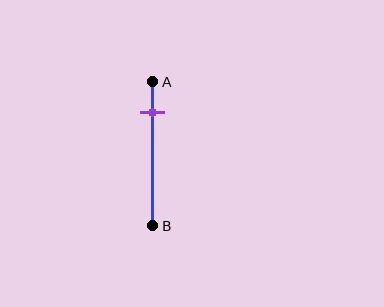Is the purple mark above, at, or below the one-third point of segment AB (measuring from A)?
The purple mark is above the one-third point of segment AB.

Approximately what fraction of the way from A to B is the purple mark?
The purple mark is approximately 20% of the way from A to B.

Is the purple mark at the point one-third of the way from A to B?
No, the mark is at about 20% from A, not at the 33% one-third point.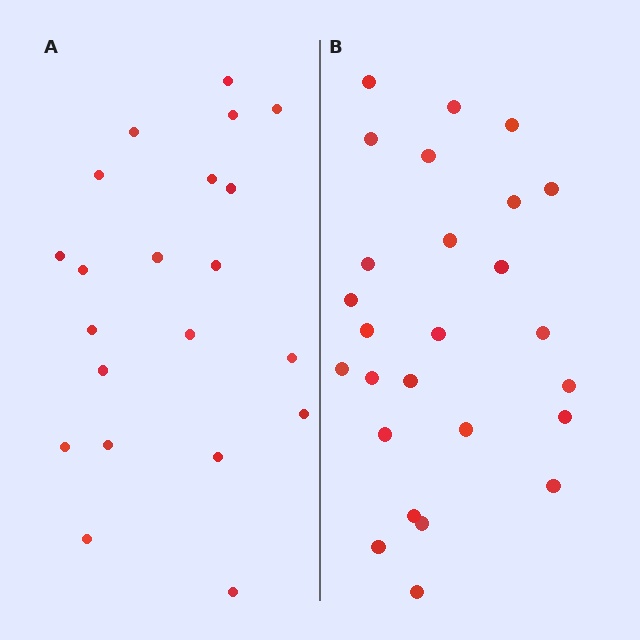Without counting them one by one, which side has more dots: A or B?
Region B (the right region) has more dots.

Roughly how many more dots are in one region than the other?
Region B has about 5 more dots than region A.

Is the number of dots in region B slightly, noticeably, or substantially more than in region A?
Region B has only slightly more — the two regions are fairly close. The ratio is roughly 1.2 to 1.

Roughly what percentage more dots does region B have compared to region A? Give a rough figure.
About 25% more.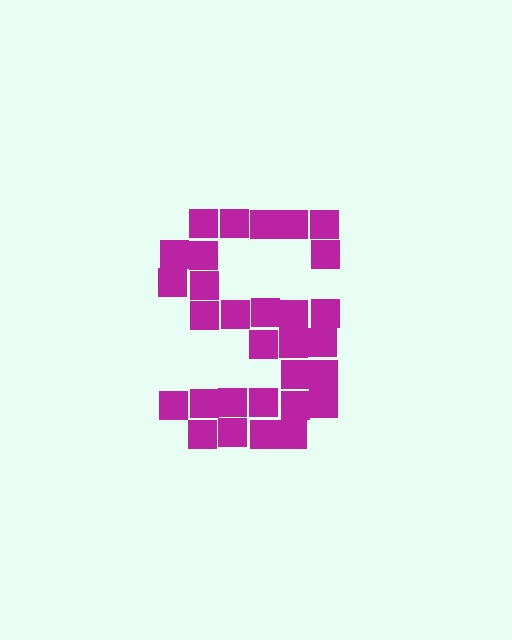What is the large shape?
The large shape is the letter S.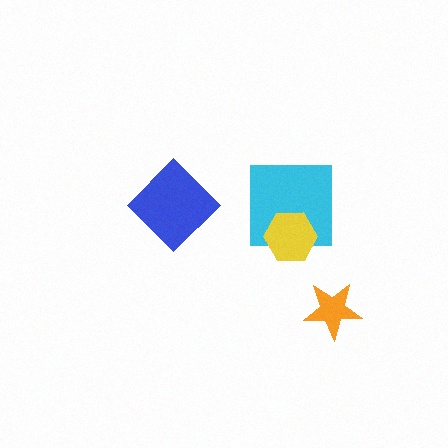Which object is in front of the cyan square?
The yellow hexagon is in front of the cyan square.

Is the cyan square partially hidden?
Yes, it is partially covered by another shape.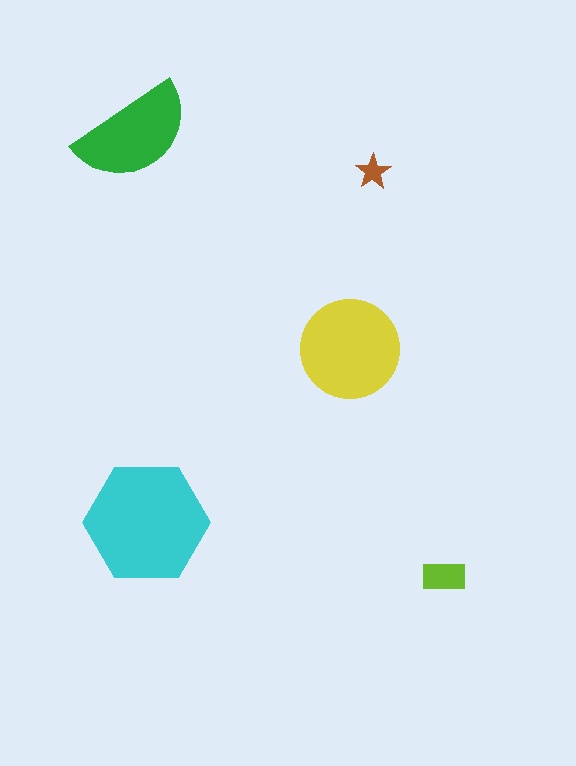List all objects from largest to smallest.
The cyan hexagon, the yellow circle, the green semicircle, the lime rectangle, the brown star.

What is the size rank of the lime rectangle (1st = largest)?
4th.